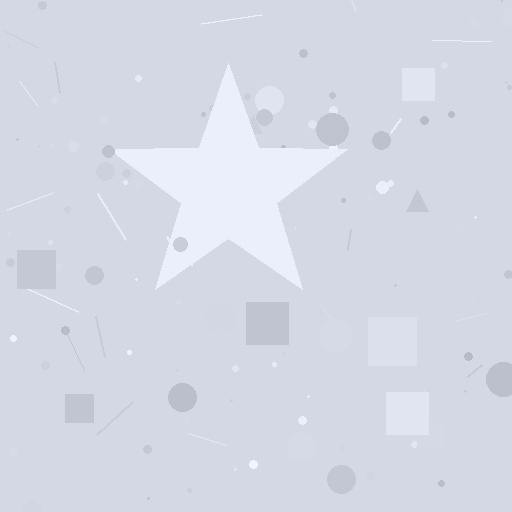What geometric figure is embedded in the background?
A star is embedded in the background.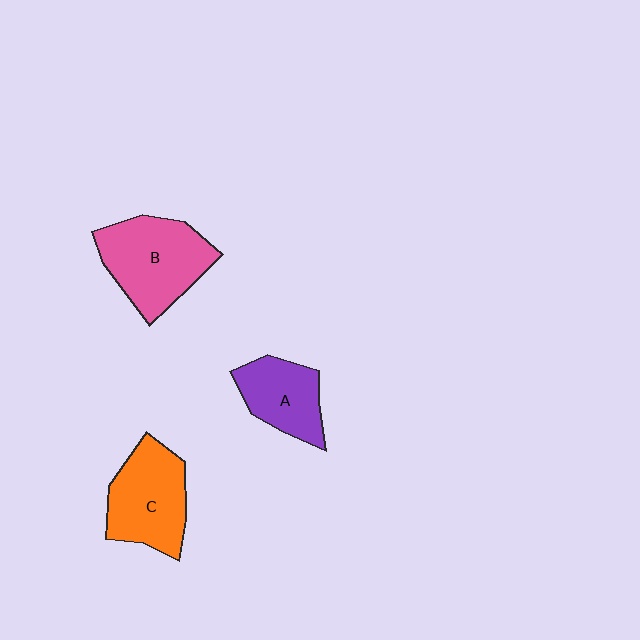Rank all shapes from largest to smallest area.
From largest to smallest: B (pink), C (orange), A (purple).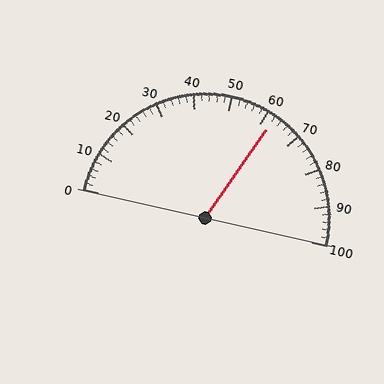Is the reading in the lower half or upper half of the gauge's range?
The reading is in the upper half of the range (0 to 100).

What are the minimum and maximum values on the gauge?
The gauge ranges from 0 to 100.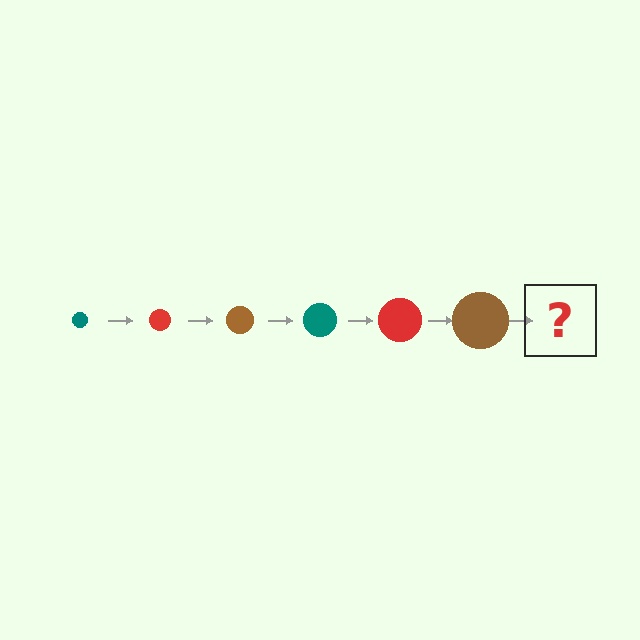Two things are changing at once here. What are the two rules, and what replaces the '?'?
The two rules are that the circle grows larger each step and the color cycles through teal, red, and brown. The '?' should be a teal circle, larger than the previous one.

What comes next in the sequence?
The next element should be a teal circle, larger than the previous one.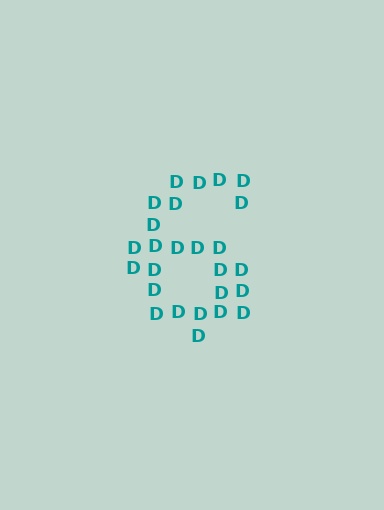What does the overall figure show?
The overall figure shows the digit 6.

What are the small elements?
The small elements are letter D's.